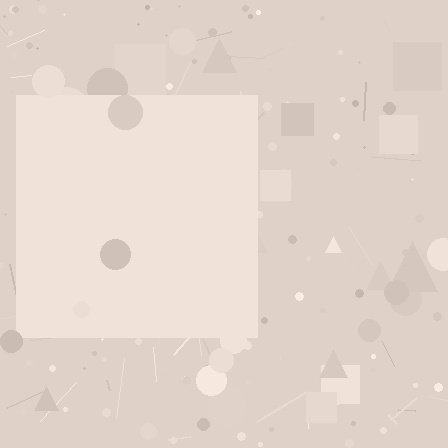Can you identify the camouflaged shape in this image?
The camouflaged shape is a square.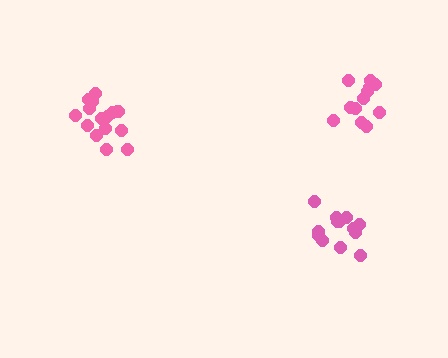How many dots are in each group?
Group 1: 13 dots, Group 2: 16 dots, Group 3: 12 dots (41 total).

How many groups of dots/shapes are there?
There are 3 groups.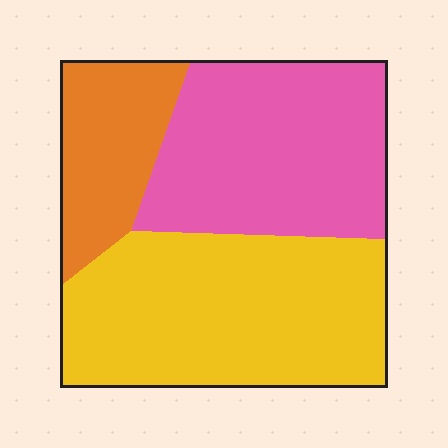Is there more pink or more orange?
Pink.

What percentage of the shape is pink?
Pink takes up about three eighths (3/8) of the shape.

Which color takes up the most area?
Yellow, at roughly 45%.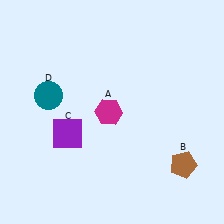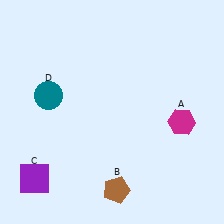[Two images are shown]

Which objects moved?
The objects that moved are: the magenta hexagon (A), the brown pentagon (B), the purple square (C).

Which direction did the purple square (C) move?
The purple square (C) moved down.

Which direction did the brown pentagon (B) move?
The brown pentagon (B) moved left.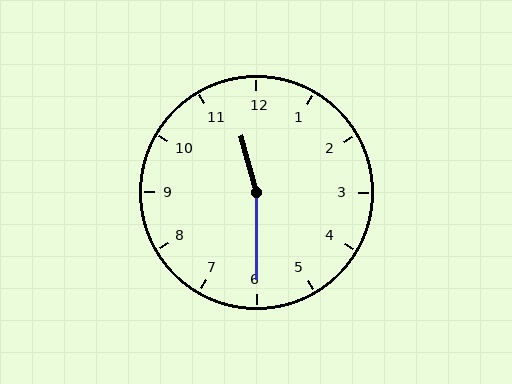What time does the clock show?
11:30.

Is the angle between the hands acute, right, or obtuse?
It is obtuse.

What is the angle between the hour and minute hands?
Approximately 165 degrees.